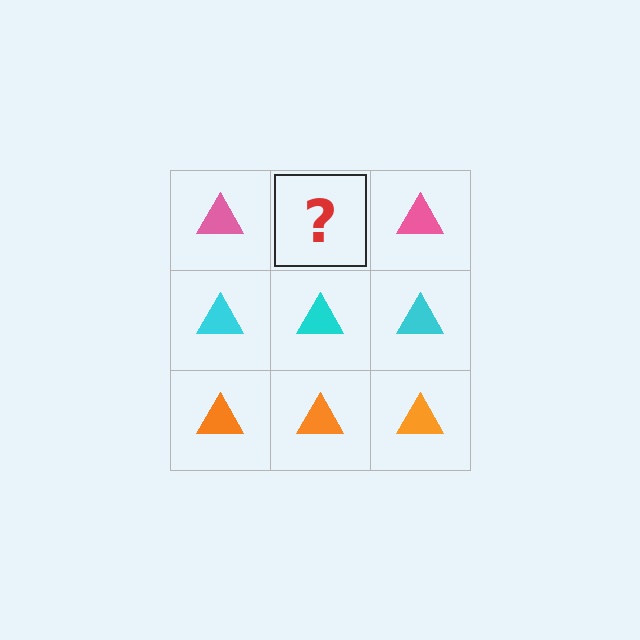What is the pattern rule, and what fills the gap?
The rule is that each row has a consistent color. The gap should be filled with a pink triangle.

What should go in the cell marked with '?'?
The missing cell should contain a pink triangle.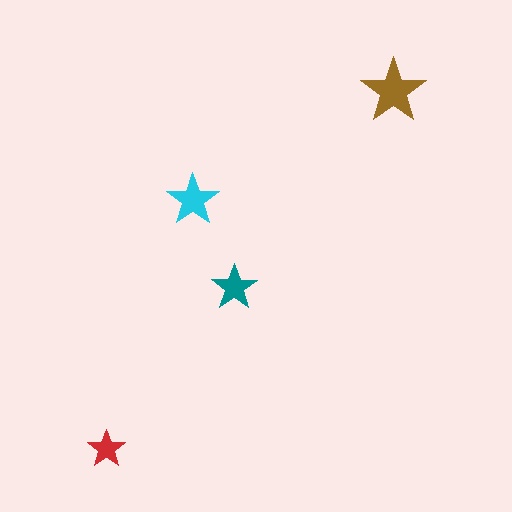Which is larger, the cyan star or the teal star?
The cyan one.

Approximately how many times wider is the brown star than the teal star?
About 1.5 times wider.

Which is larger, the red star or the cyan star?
The cyan one.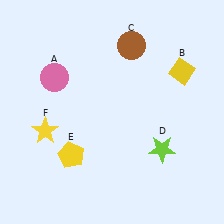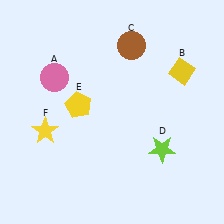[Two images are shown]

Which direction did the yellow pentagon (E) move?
The yellow pentagon (E) moved up.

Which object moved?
The yellow pentagon (E) moved up.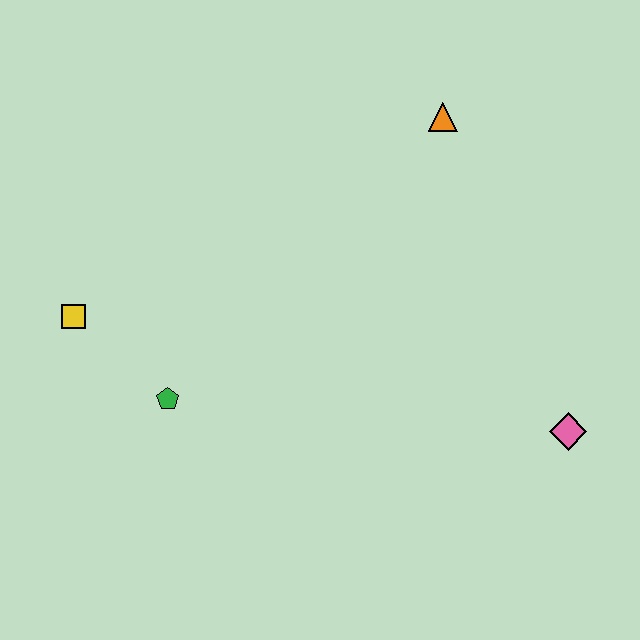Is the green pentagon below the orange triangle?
Yes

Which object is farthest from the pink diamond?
The yellow square is farthest from the pink diamond.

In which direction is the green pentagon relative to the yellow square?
The green pentagon is to the right of the yellow square.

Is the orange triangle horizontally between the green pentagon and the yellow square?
No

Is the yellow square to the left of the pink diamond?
Yes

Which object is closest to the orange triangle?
The pink diamond is closest to the orange triangle.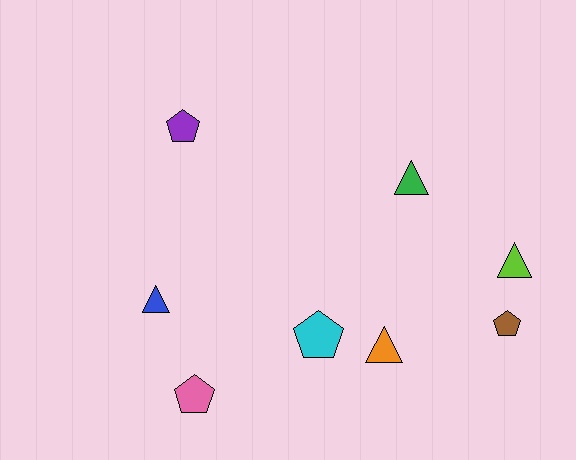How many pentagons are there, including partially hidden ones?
There are 4 pentagons.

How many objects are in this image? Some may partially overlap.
There are 8 objects.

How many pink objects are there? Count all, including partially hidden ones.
There is 1 pink object.